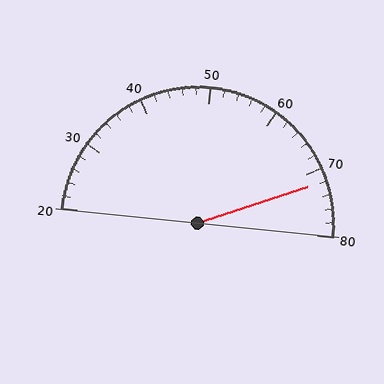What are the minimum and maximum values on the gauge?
The gauge ranges from 20 to 80.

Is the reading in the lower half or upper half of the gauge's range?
The reading is in the upper half of the range (20 to 80).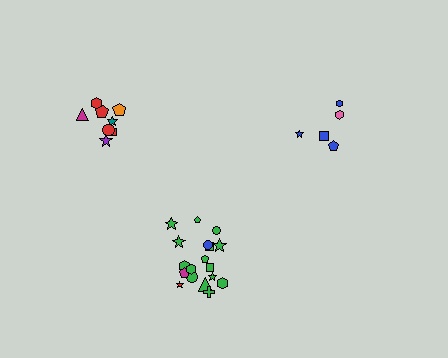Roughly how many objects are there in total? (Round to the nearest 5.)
Roughly 30 objects in total.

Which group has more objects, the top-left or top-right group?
The top-left group.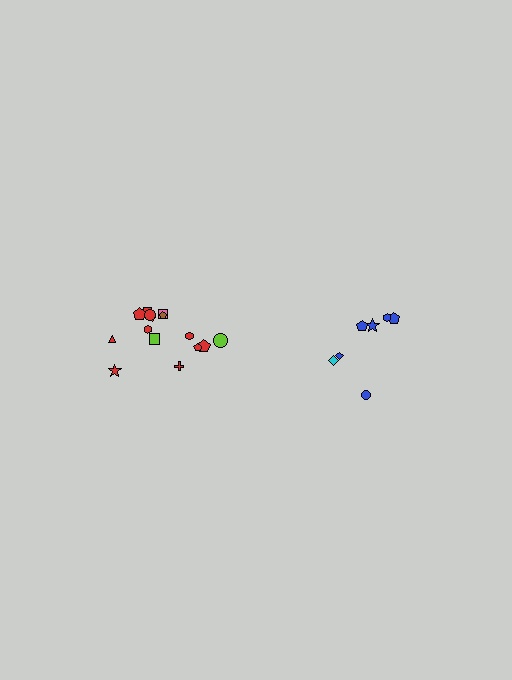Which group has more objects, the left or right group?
The left group.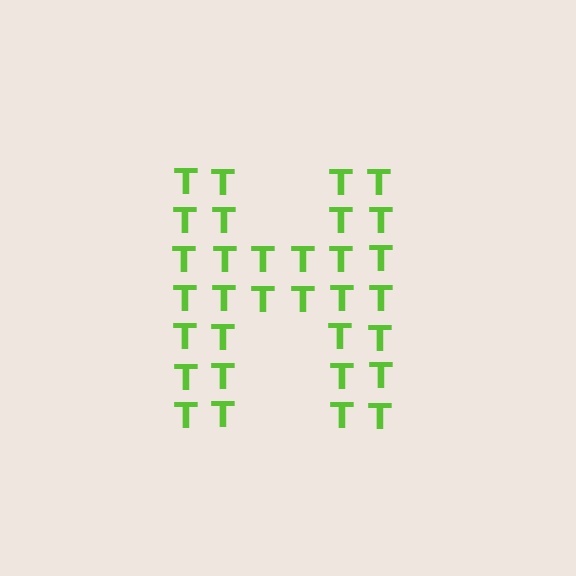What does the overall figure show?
The overall figure shows the letter H.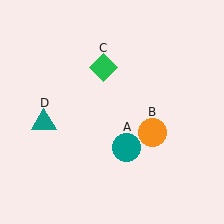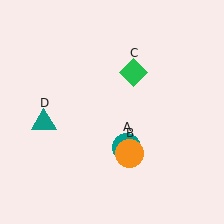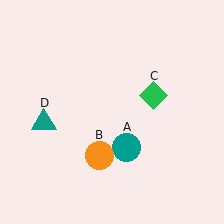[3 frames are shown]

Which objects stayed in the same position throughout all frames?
Teal circle (object A) and teal triangle (object D) remained stationary.